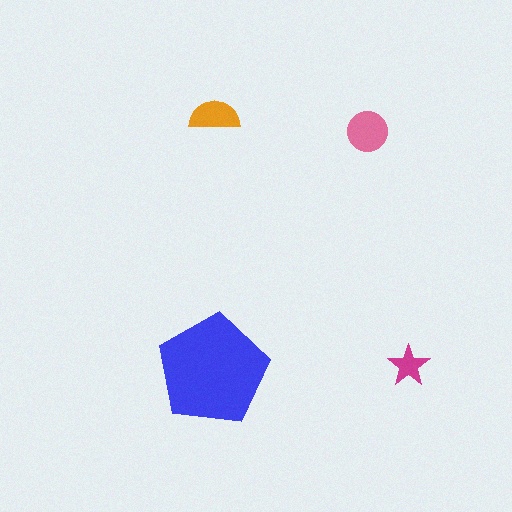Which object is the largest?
The blue pentagon.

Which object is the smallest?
The magenta star.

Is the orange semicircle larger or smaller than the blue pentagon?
Smaller.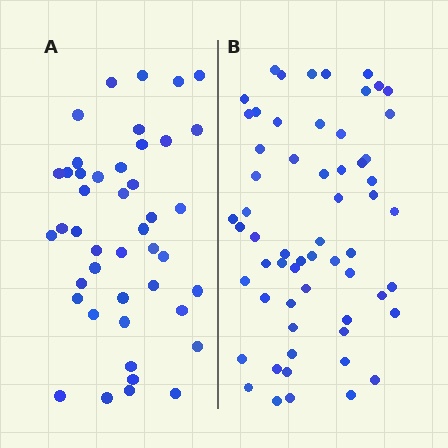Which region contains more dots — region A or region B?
Region B (the right region) has more dots.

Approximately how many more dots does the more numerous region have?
Region B has approximately 15 more dots than region A.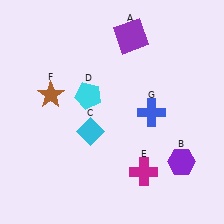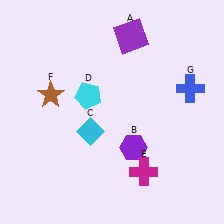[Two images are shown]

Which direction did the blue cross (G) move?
The blue cross (G) moved right.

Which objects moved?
The objects that moved are: the purple hexagon (B), the blue cross (G).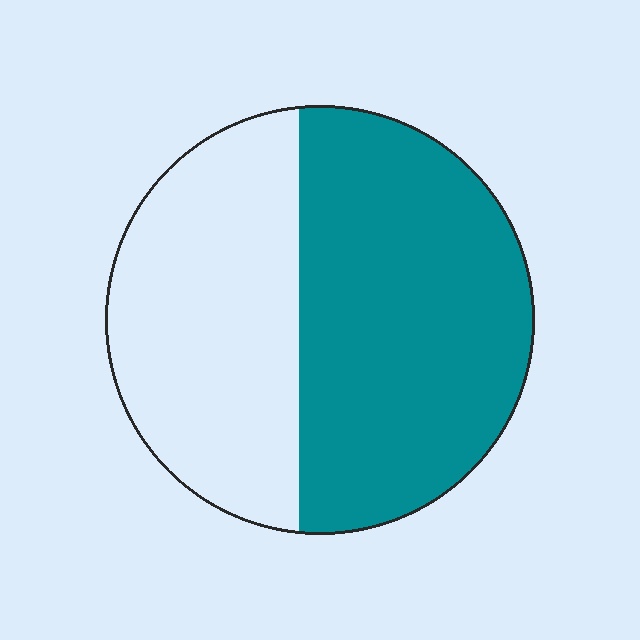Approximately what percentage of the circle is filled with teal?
Approximately 55%.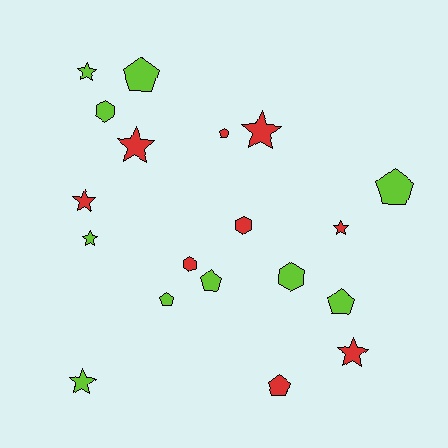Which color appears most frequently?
Lime, with 10 objects.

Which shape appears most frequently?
Star, with 8 objects.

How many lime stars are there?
There are 3 lime stars.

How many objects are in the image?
There are 19 objects.